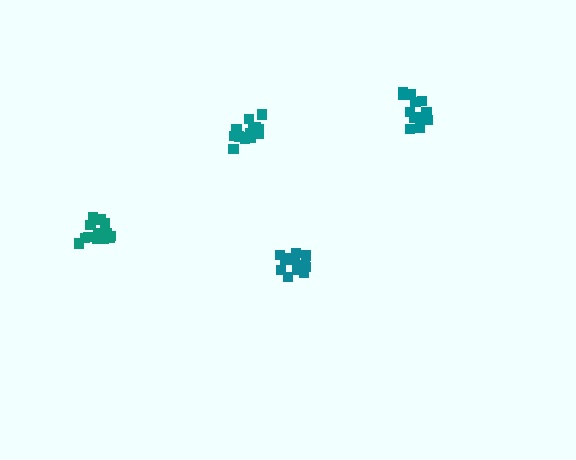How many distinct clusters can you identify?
There are 4 distinct clusters.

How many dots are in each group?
Group 1: 13 dots, Group 2: 15 dots, Group 3: 13 dots, Group 4: 19 dots (60 total).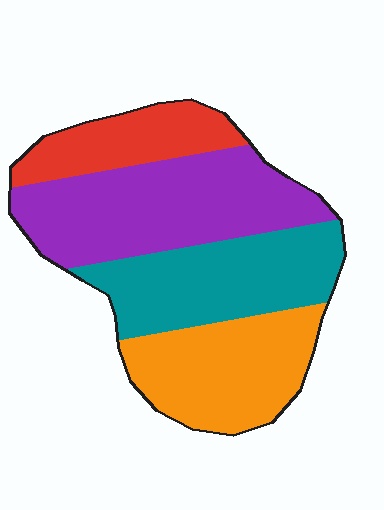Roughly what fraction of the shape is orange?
Orange covers 25% of the shape.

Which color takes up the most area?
Purple, at roughly 35%.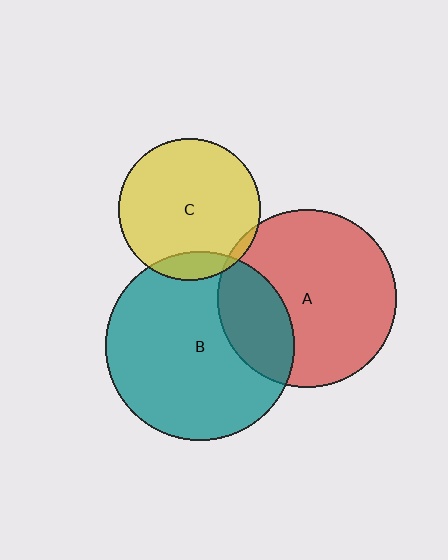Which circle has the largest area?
Circle B (teal).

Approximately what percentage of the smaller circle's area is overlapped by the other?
Approximately 25%.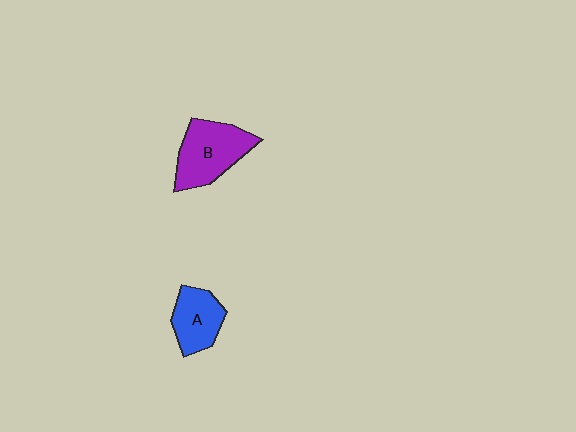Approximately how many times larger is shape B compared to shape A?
Approximately 1.4 times.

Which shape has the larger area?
Shape B (purple).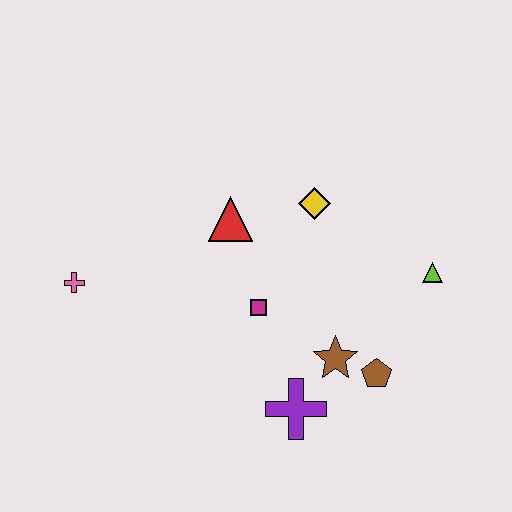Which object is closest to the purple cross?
The brown star is closest to the purple cross.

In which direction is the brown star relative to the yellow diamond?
The brown star is below the yellow diamond.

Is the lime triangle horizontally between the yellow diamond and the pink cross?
No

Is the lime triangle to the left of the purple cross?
No